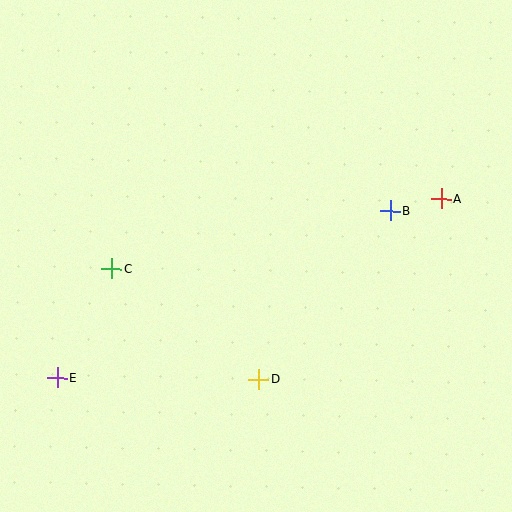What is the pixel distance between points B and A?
The distance between B and A is 53 pixels.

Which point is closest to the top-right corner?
Point A is closest to the top-right corner.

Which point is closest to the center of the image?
Point D at (259, 379) is closest to the center.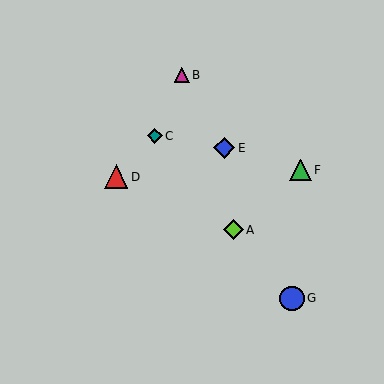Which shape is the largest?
The blue circle (labeled G) is the largest.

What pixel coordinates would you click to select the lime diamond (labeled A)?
Click at (233, 230) to select the lime diamond A.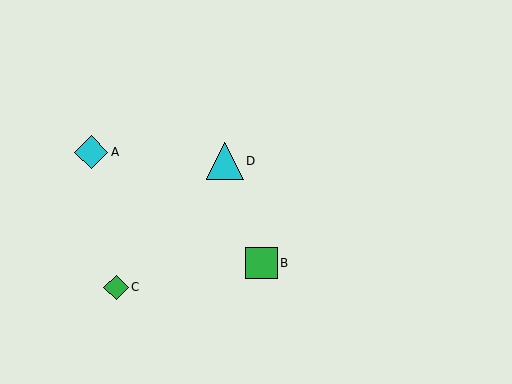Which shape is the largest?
The cyan triangle (labeled D) is the largest.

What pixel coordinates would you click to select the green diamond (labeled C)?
Click at (116, 287) to select the green diamond C.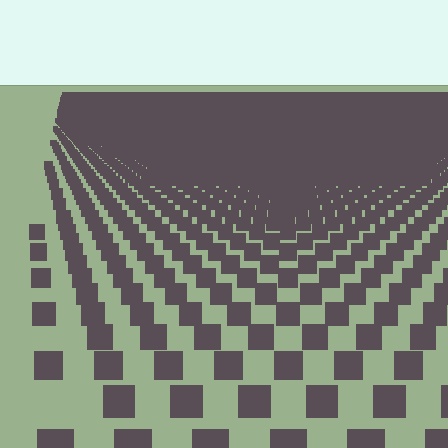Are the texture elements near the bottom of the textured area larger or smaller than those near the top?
Larger. Near the bottom, elements are closer to the viewer and appear at a bigger on-screen size.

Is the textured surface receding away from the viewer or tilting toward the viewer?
The surface is receding away from the viewer. Texture elements get smaller and denser toward the top.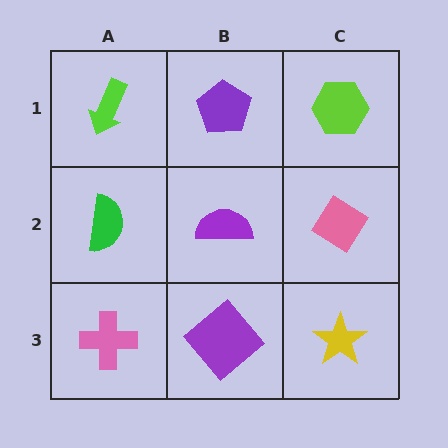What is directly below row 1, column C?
A pink diamond.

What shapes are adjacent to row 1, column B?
A purple semicircle (row 2, column B), a lime arrow (row 1, column A), a lime hexagon (row 1, column C).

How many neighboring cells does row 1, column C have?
2.